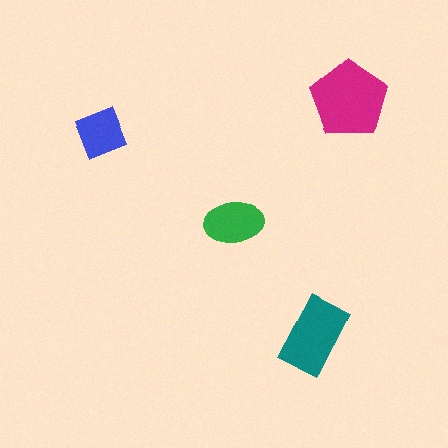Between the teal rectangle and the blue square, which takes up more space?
The teal rectangle.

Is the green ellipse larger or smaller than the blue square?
Larger.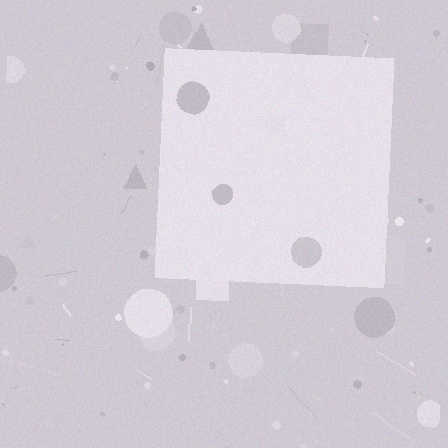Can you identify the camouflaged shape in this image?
The camouflaged shape is a square.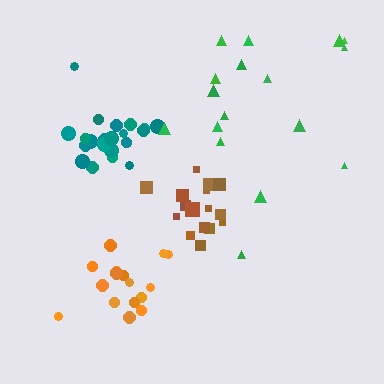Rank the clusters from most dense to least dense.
teal, brown, orange, green.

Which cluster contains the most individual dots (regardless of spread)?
Teal (22).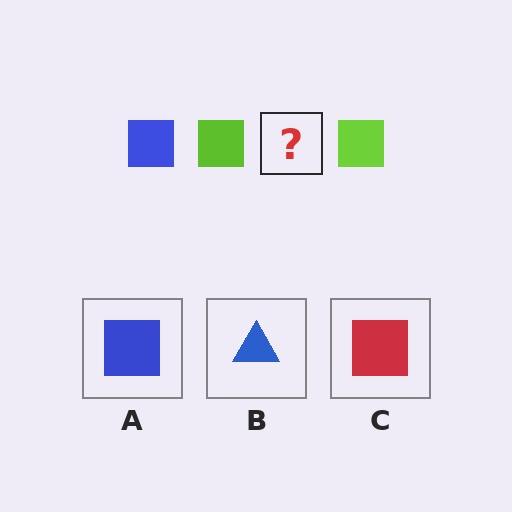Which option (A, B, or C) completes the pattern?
A.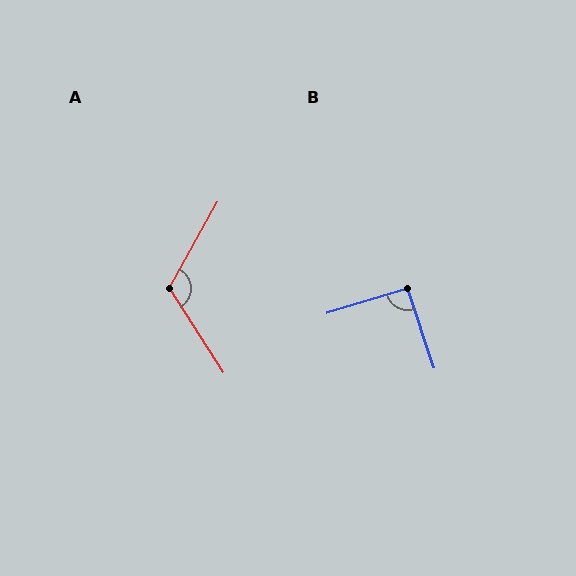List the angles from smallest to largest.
B (91°), A (118°).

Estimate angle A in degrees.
Approximately 118 degrees.